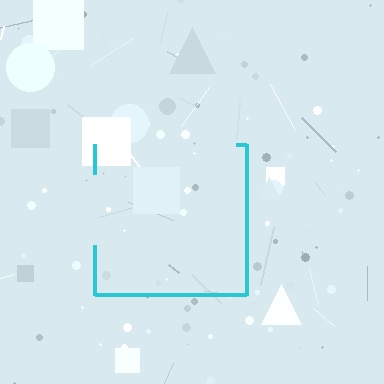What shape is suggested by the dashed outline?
The dashed outline suggests a square.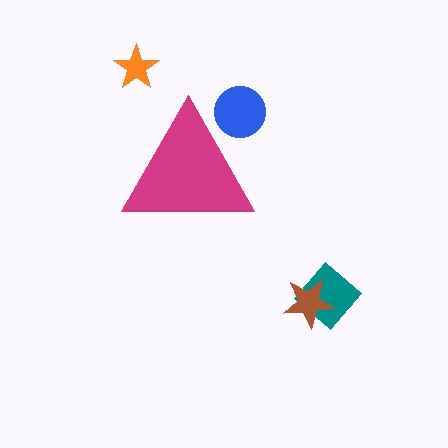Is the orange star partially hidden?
No, the orange star is fully visible.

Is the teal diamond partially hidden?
No, the teal diamond is fully visible.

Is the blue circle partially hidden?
Yes, the blue circle is partially hidden behind the magenta triangle.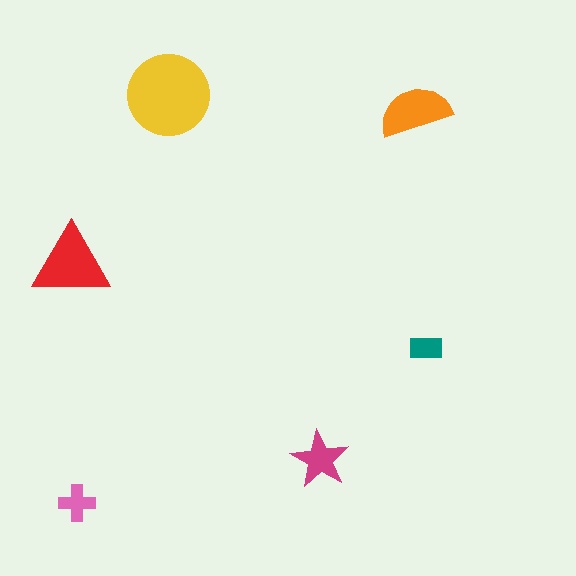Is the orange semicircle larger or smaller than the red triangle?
Smaller.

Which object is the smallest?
The teal rectangle.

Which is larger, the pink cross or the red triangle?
The red triangle.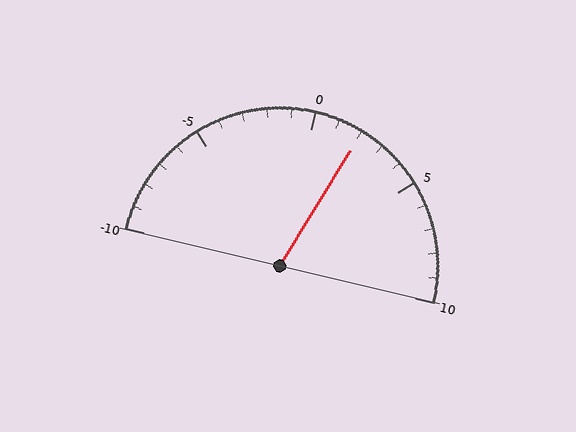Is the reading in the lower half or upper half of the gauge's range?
The reading is in the upper half of the range (-10 to 10).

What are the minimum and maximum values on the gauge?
The gauge ranges from -10 to 10.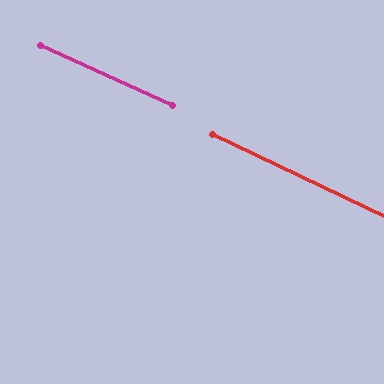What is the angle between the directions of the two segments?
Approximately 1 degree.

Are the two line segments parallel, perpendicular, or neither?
Parallel — their directions differ by only 1.3°.